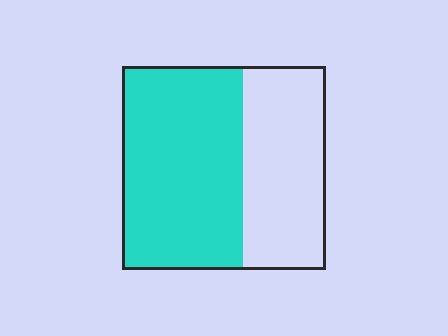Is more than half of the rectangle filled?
Yes.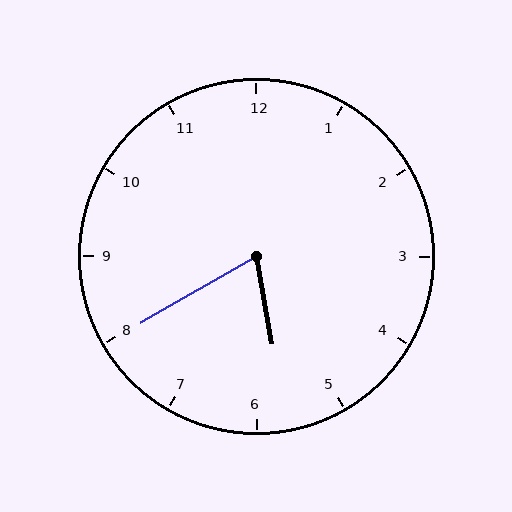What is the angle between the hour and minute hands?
Approximately 70 degrees.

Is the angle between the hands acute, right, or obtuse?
It is acute.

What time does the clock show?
5:40.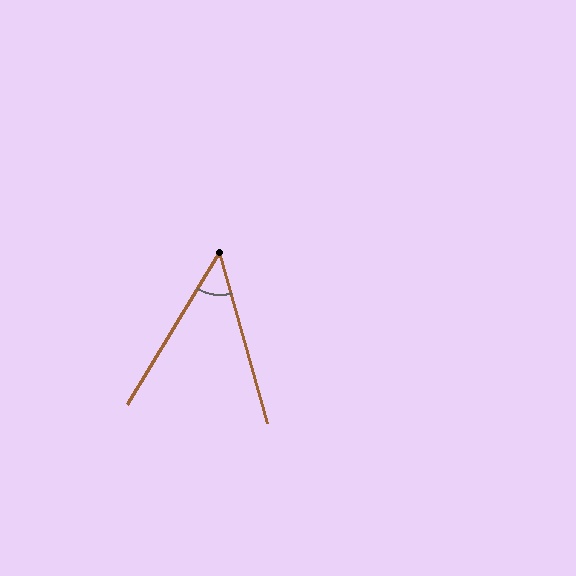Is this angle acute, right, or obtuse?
It is acute.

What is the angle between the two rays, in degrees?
Approximately 47 degrees.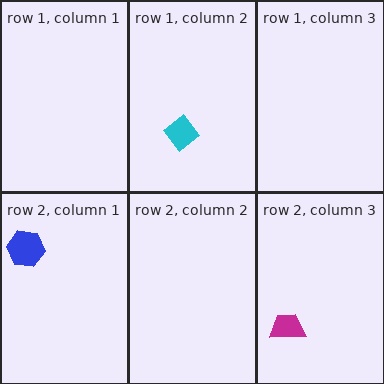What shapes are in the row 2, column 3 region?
The magenta trapezoid.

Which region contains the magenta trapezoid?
The row 2, column 3 region.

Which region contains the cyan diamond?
The row 1, column 2 region.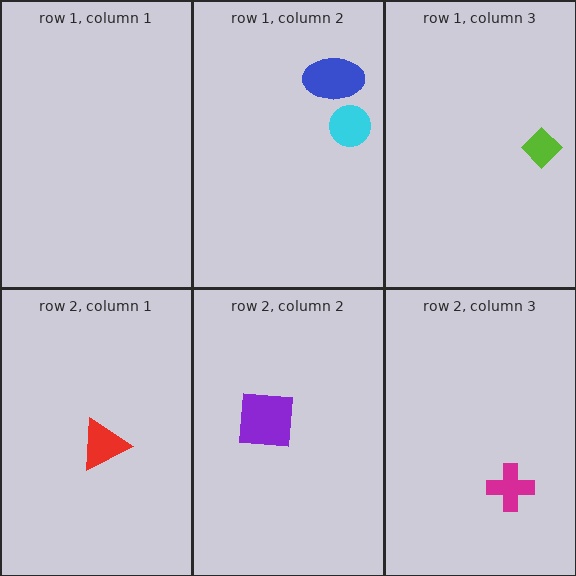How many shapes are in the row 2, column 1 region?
1.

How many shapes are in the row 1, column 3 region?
1.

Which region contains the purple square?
The row 2, column 2 region.